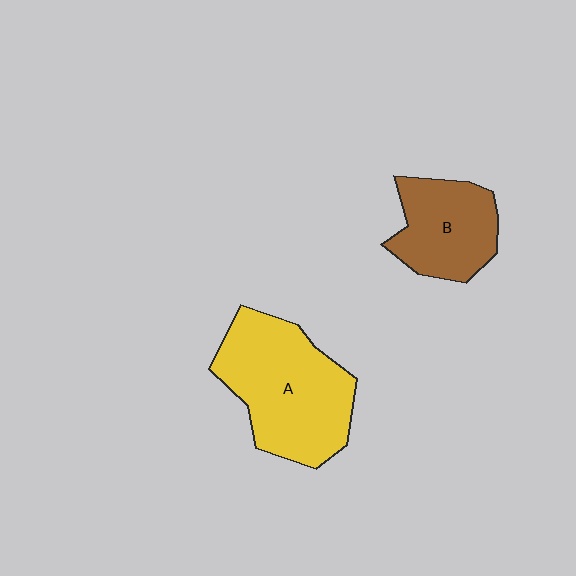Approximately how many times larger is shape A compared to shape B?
Approximately 1.6 times.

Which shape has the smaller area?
Shape B (brown).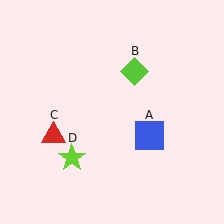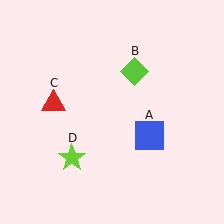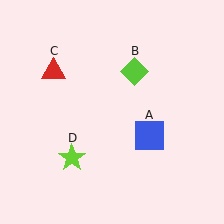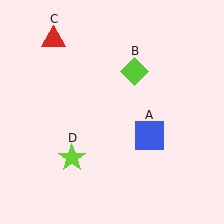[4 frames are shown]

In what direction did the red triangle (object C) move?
The red triangle (object C) moved up.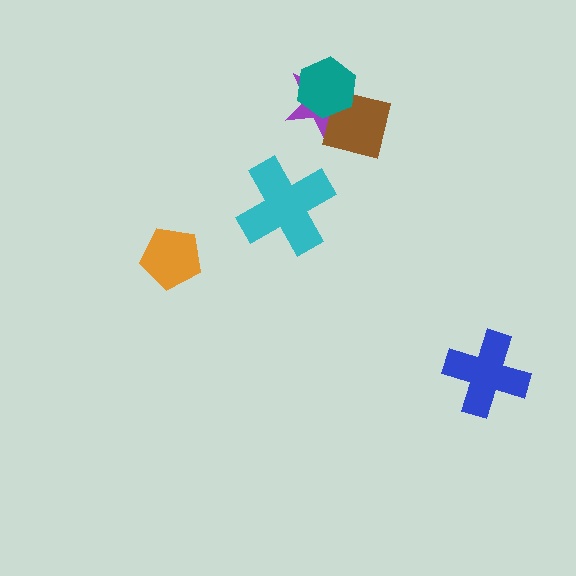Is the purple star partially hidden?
Yes, it is partially covered by another shape.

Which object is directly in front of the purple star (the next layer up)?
The brown square is directly in front of the purple star.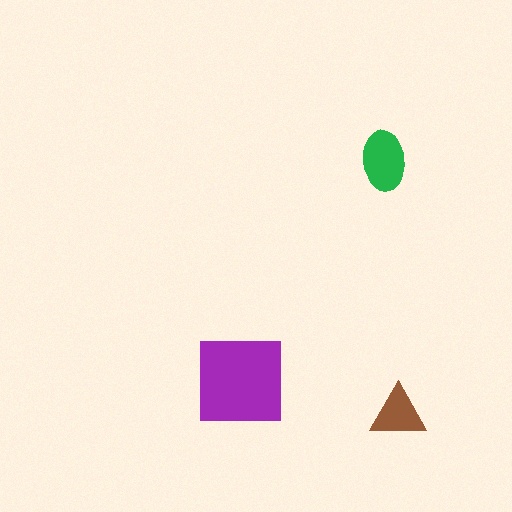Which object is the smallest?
The brown triangle.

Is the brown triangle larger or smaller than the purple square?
Smaller.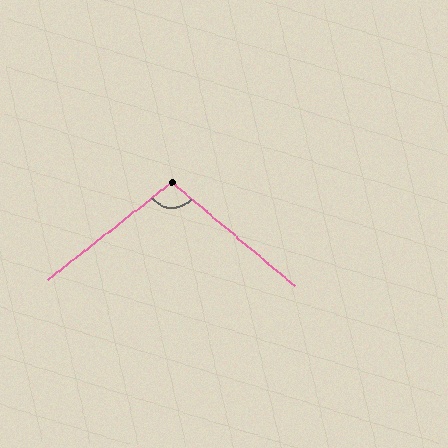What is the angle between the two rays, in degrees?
Approximately 102 degrees.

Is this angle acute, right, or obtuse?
It is obtuse.